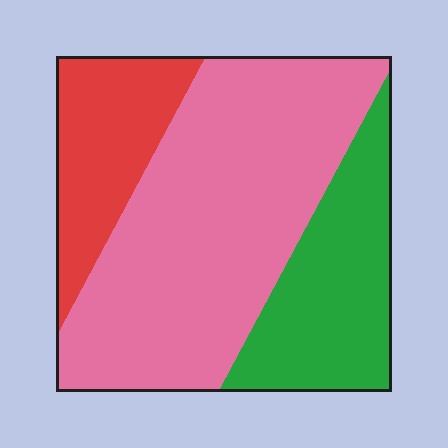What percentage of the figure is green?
Green takes up about one quarter (1/4) of the figure.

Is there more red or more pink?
Pink.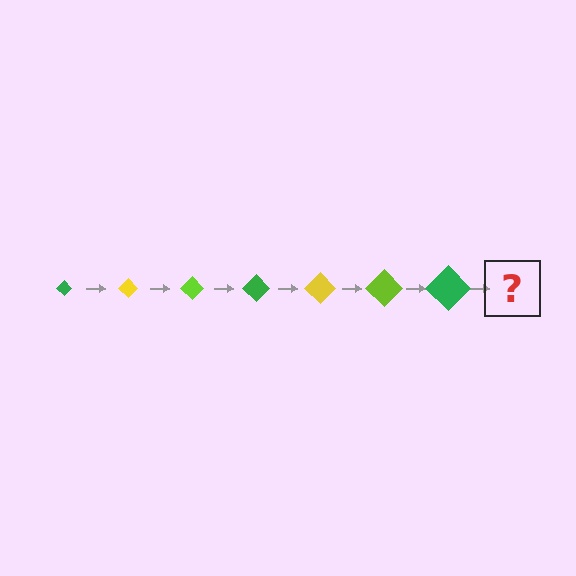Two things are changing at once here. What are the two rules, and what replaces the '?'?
The two rules are that the diamond grows larger each step and the color cycles through green, yellow, and lime. The '?' should be a yellow diamond, larger than the previous one.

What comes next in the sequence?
The next element should be a yellow diamond, larger than the previous one.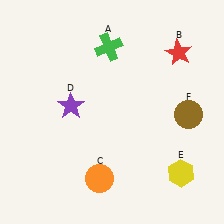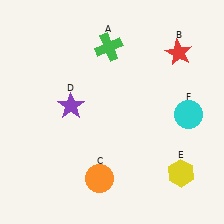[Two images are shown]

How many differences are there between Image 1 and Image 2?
There is 1 difference between the two images.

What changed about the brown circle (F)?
In Image 1, F is brown. In Image 2, it changed to cyan.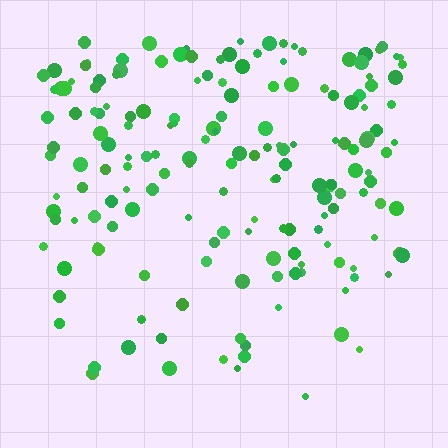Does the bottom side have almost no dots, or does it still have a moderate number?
Still a moderate number, just noticeably fewer than the top.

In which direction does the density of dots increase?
From bottom to top, with the top side densest.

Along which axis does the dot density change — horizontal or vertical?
Vertical.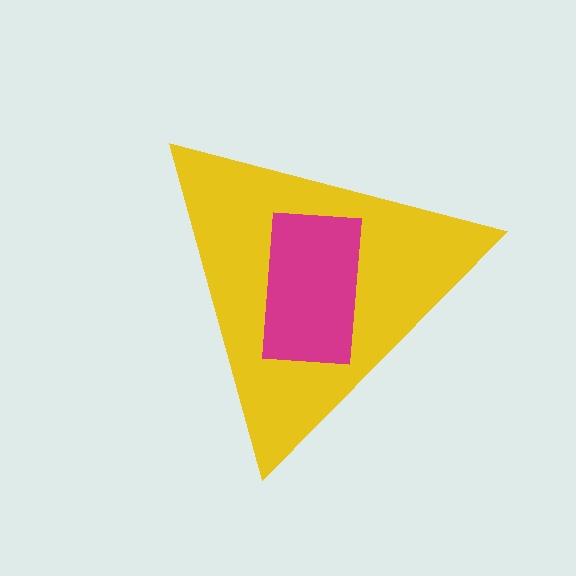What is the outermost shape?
The yellow triangle.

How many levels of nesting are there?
2.